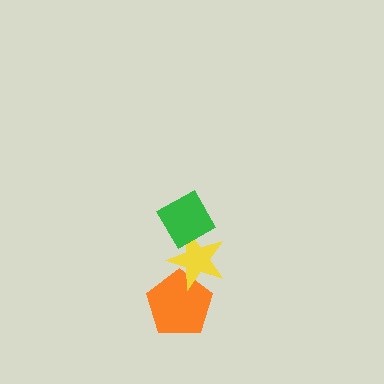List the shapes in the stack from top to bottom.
From top to bottom: the green diamond, the yellow star, the orange pentagon.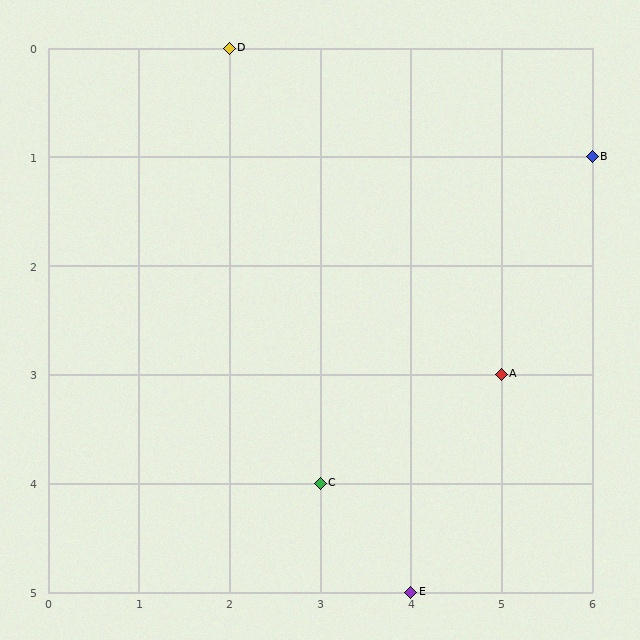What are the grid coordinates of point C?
Point C is at grid coordinates (3, 4).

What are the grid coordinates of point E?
Point E is at grid coordinates (4, 5).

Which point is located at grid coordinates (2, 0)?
Point D is at (2, 0).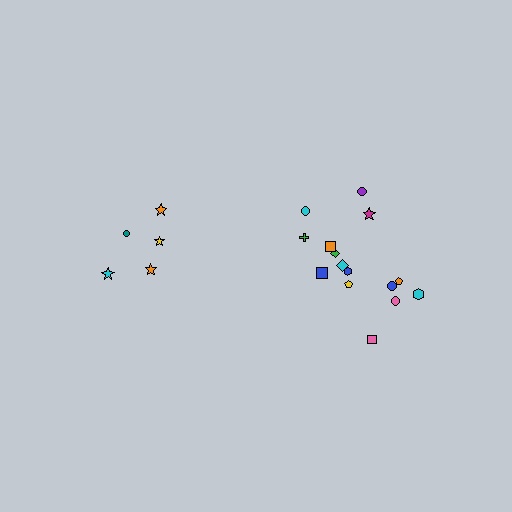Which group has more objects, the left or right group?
The right group.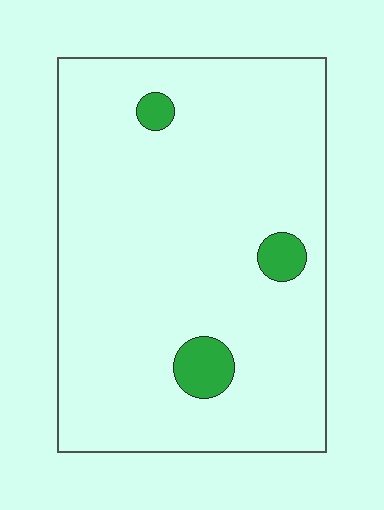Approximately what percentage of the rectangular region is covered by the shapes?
Approximately 5%.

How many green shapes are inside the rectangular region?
3.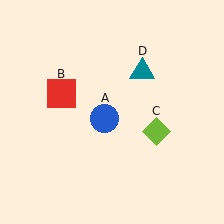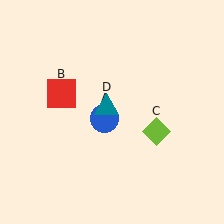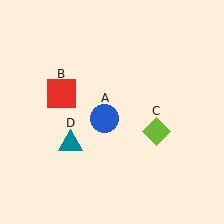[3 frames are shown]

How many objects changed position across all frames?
1 object changed position: teal triangle (object D).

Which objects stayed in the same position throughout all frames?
Blue circle (object A) and red square (object B) and lime diamond (object C) remained stationary.